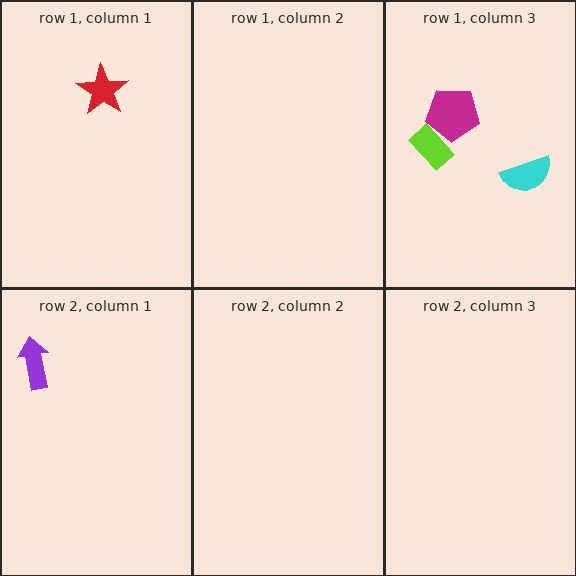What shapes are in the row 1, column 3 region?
The lime rectangle, the magenta pentagon, the cyan semicircle.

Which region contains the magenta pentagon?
The row 1, column 3 region.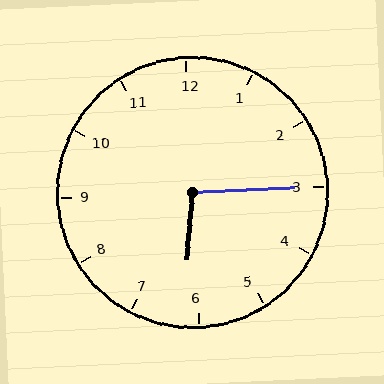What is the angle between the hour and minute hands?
Approximately 98 degrees.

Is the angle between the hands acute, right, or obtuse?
It is obtuse.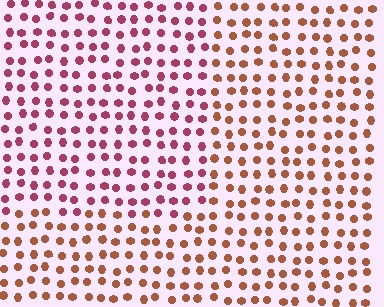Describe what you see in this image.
The image is filled with small brown elements in a uniform arrangement. A rectangle-shaped region is visible where the elements are tinted to a slightly different hue, forming a subtle color boundary.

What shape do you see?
I see a rectangle.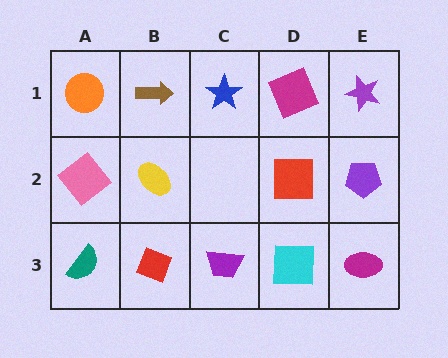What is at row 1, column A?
An orange circle.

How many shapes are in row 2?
4 shapes.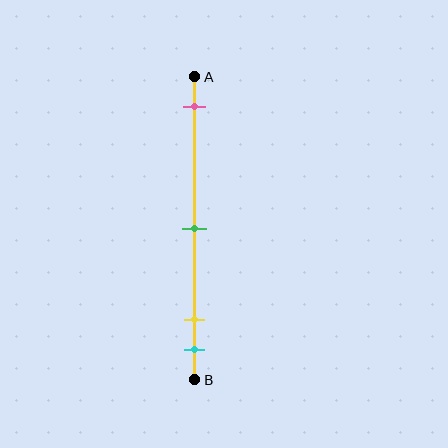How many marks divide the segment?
There are 4 marks dividing the segment.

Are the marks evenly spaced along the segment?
No, the marks are not evenly spaced.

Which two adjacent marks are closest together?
The yellow and cyan marks are the closest adjacent pair.